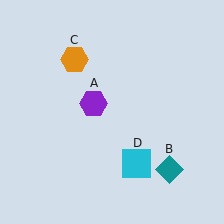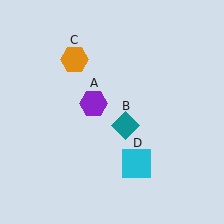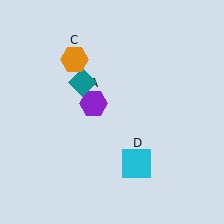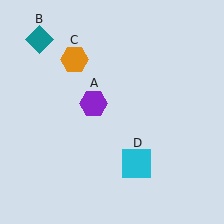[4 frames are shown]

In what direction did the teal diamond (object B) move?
The teal diamond (object B) moved up and to the left.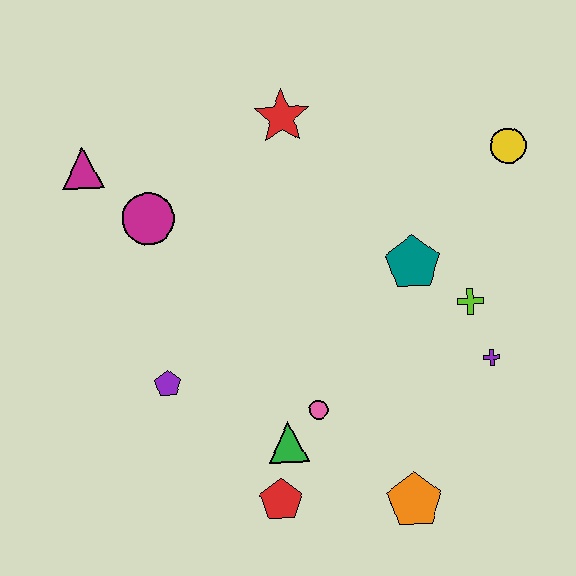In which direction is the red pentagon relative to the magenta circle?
The red pentagon is below the magenta circle.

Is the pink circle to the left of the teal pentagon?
Yes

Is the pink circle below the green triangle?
No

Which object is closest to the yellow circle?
The teal pentagon is closest to the yellow circle.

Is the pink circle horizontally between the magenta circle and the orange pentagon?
Yes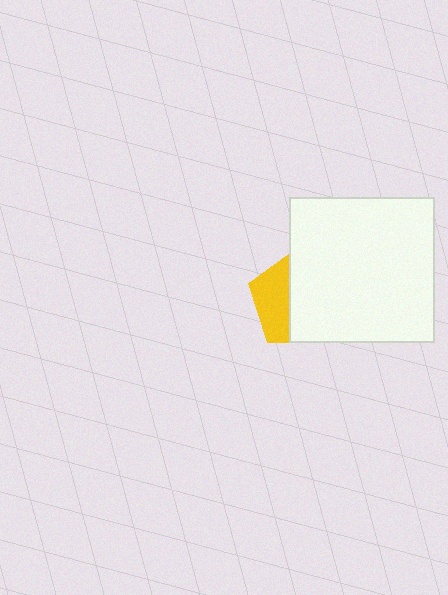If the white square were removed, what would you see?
You would see the complete yellow pentagon.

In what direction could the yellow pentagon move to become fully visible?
The yellow pentagon could move left. That would shift it out from behind the white square entirely.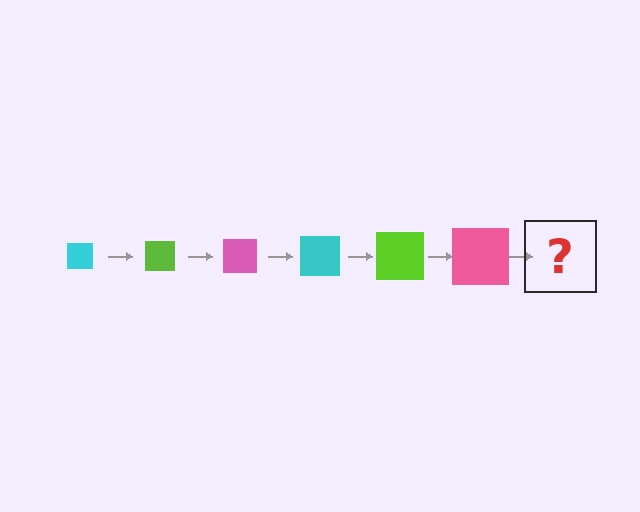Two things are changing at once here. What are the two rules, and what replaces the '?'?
The two rules are that the square grows larger each step and the color cycles through cyan, lime, and pink. The '?' should be a cyan square, larger than the previous one.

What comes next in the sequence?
The next element should be a cyan square, larger than the previous one.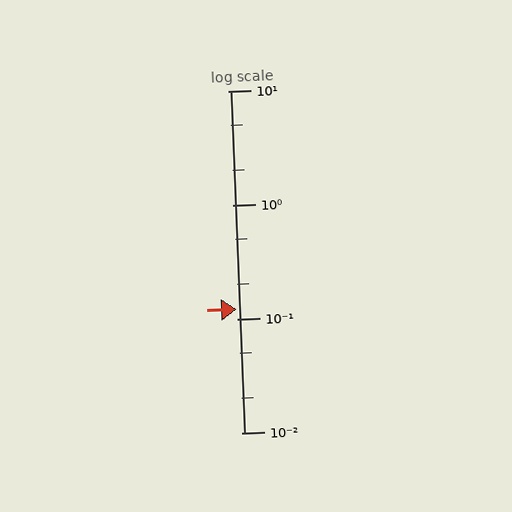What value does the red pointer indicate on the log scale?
The pointer indicates approximately 0.12.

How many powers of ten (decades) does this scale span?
The scale spans 3 decades, from 0.01 to 10.